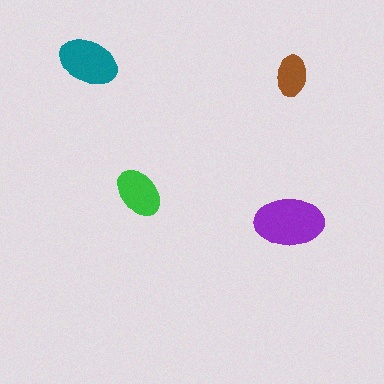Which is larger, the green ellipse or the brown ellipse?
The green one.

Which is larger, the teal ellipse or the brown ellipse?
The teal one.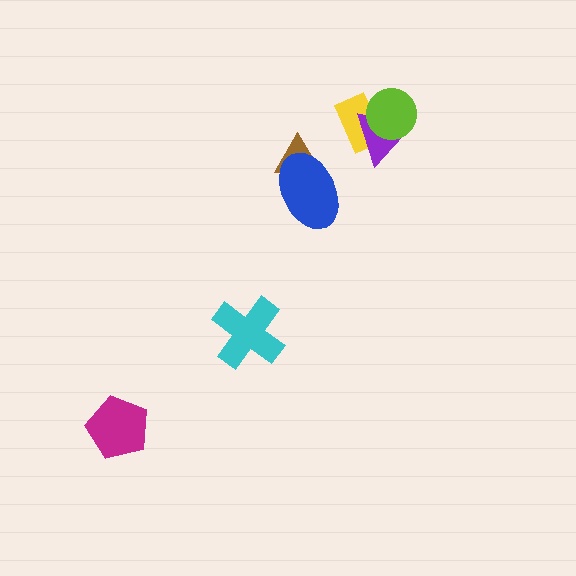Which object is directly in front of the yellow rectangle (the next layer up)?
The purple triangle is directly in front of the yellow rectangle.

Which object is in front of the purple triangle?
The lime circle is in front of the purple triangle.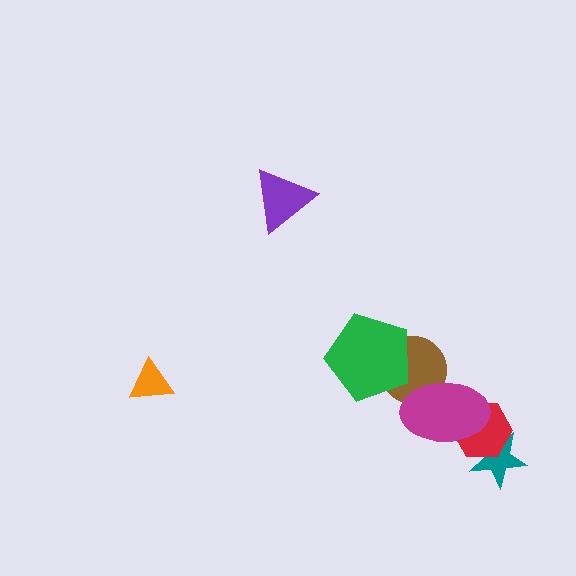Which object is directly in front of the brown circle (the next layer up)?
The green pentagon is directly in front of the brown circle.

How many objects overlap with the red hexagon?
2 objects overlap with the red hexagon.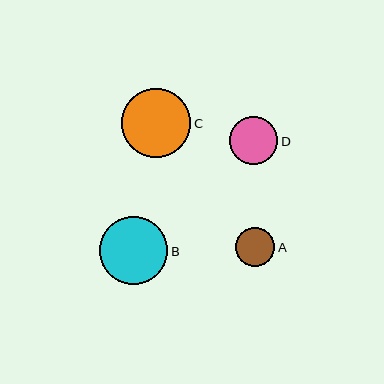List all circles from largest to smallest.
From largest to smallest: C, B, D, A.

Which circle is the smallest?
Circle A is the smallest with a size of approximately 39 pixels.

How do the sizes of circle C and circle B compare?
Circle C and circle B are approximately the same size.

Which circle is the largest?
Circle C is the largest with a size of approximately 70 pixels.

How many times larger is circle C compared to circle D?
Circle C is approximately 1.5 times the size of circle D.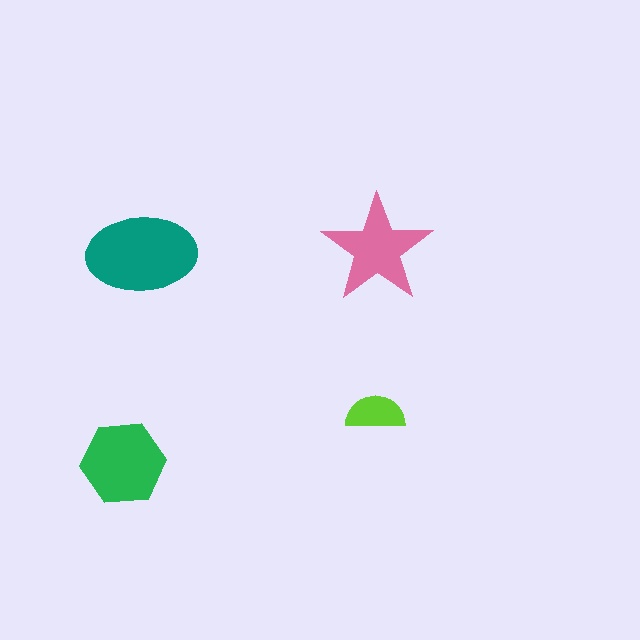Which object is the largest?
The teal ellipse.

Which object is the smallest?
The lime semicircle.